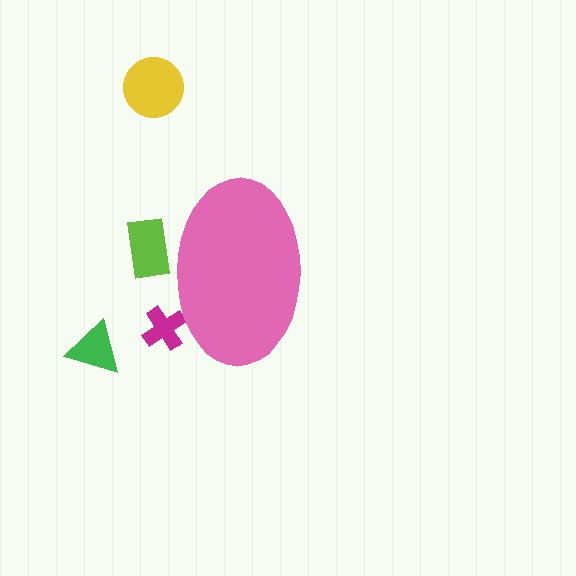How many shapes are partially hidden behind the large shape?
2 shapes are partially hidden.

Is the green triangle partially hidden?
No, the green triangle is fully visible.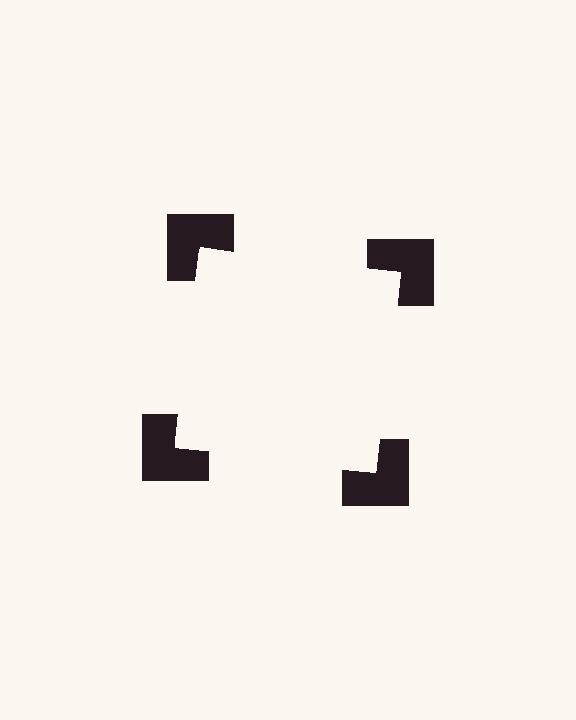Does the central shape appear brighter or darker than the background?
It typically appears slightly brighter than the background, even though no actual brightness change is drawn.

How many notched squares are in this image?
There are 4 — one at each vertex of the illusory square.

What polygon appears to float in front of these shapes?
An illusory square — its edges are inferred from the aligned wedge cuts in the notched squares, not physically drawn.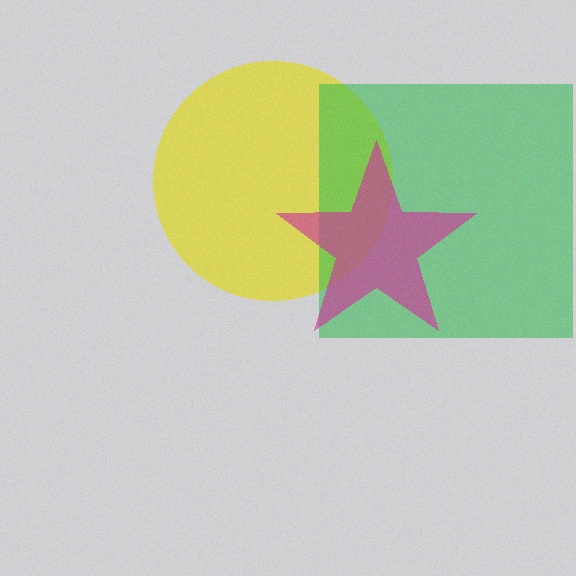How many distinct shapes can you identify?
There are 3 distinct shapes: a yellow circle, a green square, a magenta star.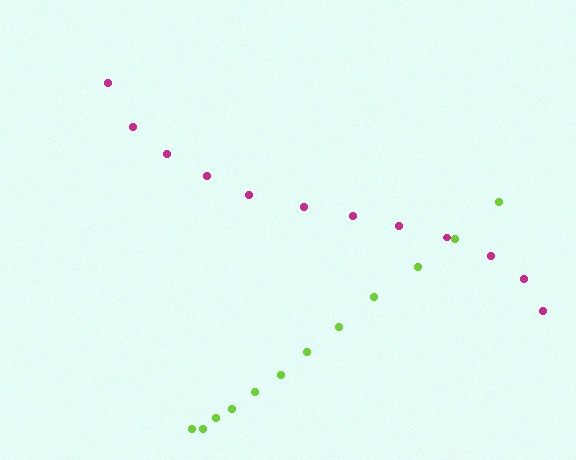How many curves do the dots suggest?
There are 2 distinct paths.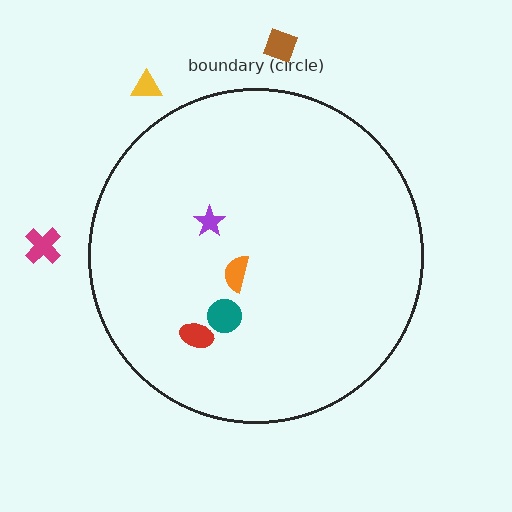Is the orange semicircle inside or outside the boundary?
Inside.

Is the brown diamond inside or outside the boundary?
Outside.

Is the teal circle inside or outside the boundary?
Inside.